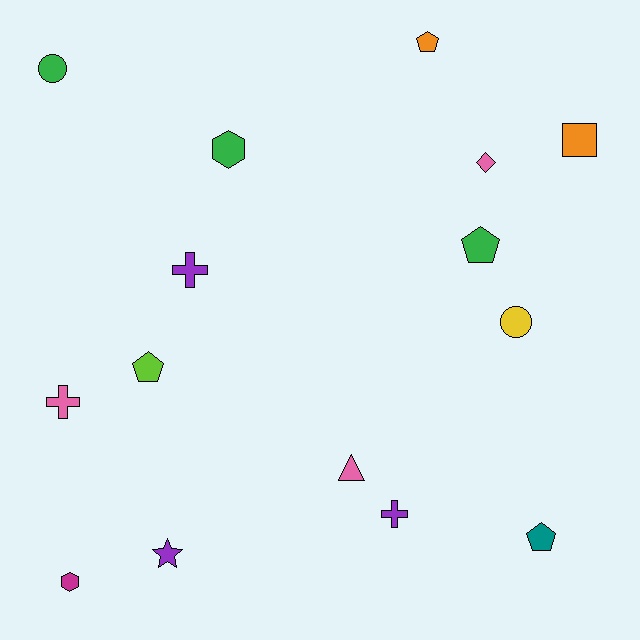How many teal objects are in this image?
There is 1 teal object.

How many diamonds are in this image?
There is 1 diamond.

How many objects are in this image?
There are 15 objects.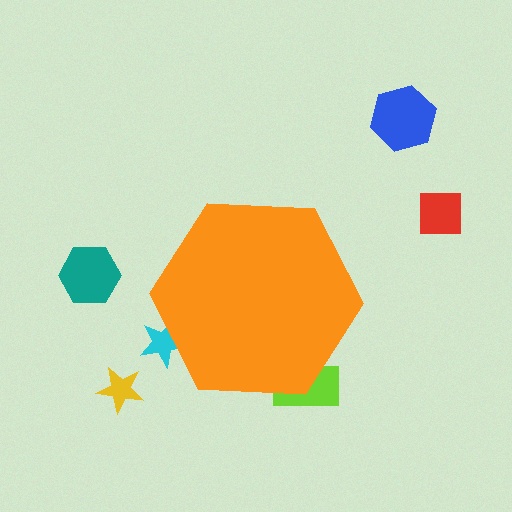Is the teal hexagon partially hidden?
No, the teal hexagon is fully visible.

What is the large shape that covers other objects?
An orange hexagon.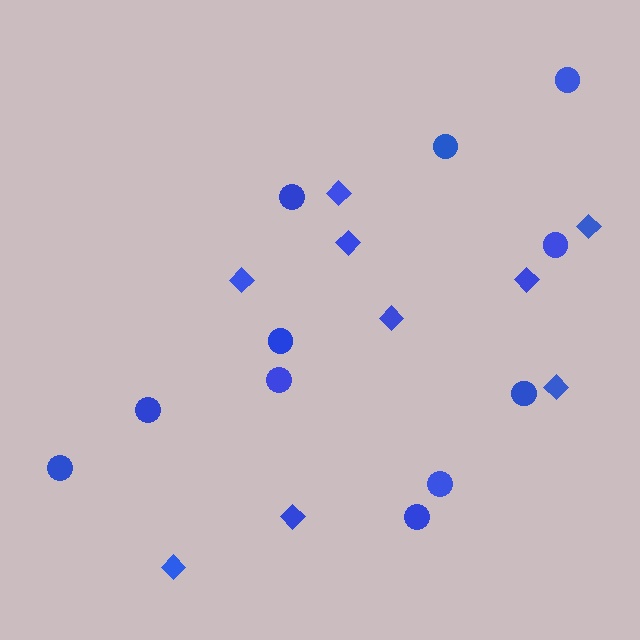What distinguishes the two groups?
There are 2 groups: one group of diamonds (9) and one group of circles (11).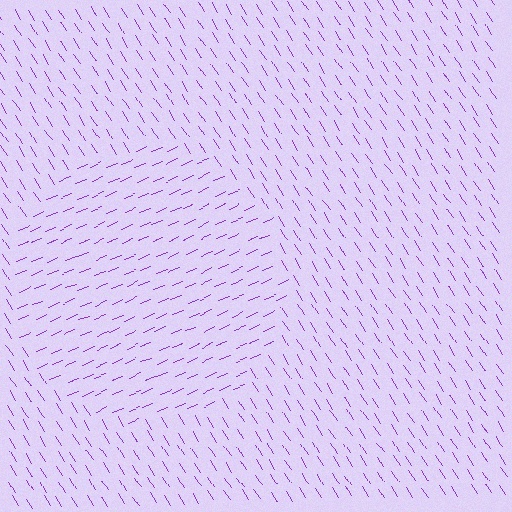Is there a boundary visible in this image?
Yes, there is a texture boundary formed by a change in line orientation.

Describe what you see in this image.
The image is filled with small purple line segments. A circle region in the image has lines oriented differently from the surrounding lines, creating a visible texture boundary.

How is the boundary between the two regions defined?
The boundary is defined purely by a change in line orientation (approximately 80 degrees difference). All lines are the same color and thickness.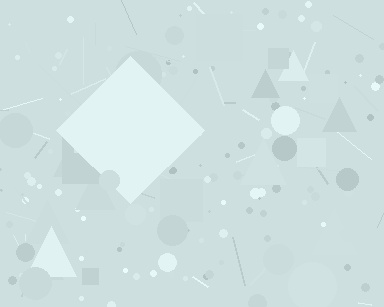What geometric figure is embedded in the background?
A diamond is embedded in the background.